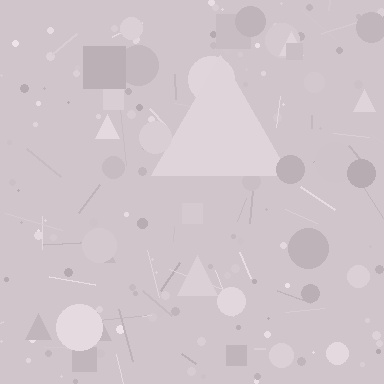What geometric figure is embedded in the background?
A triangle is embedded in the background.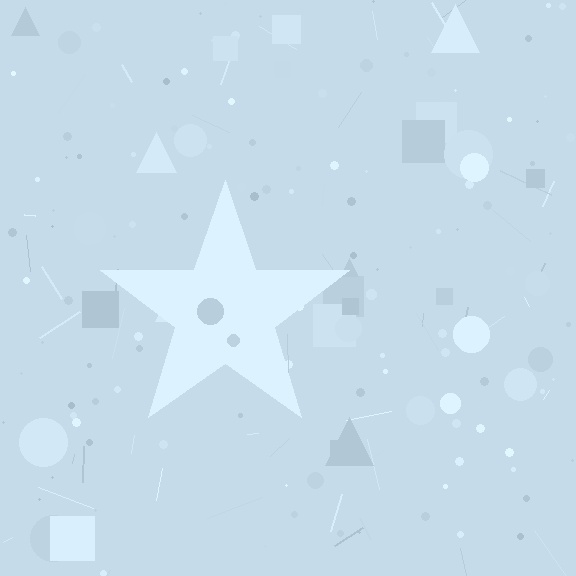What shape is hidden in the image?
A star is hidden in the image.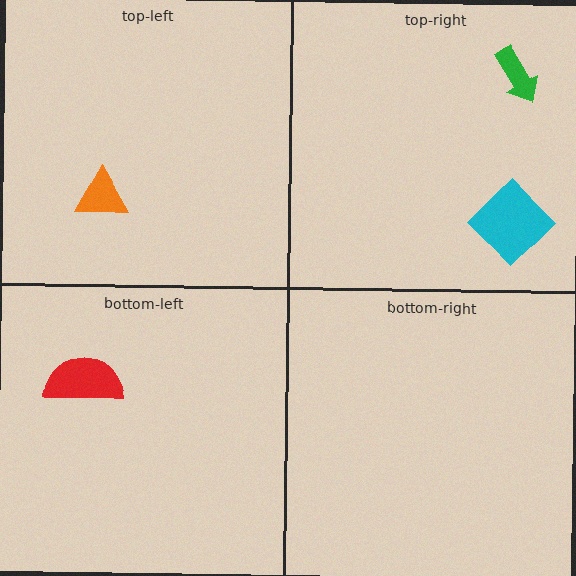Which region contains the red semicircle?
The bottom-left region.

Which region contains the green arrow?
The top-right region.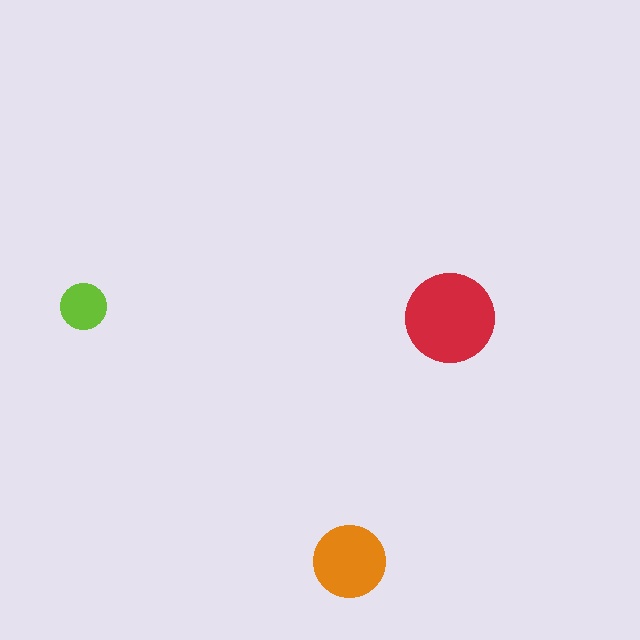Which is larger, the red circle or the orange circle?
The red one.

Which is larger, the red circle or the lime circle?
The red one.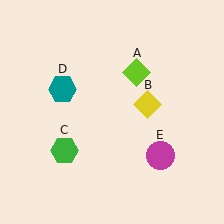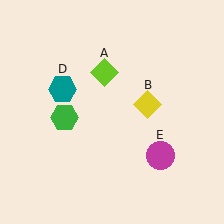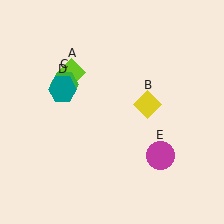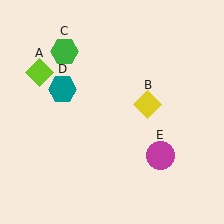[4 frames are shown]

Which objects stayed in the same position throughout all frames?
Yellow diamond (object B) and teal hexagon (object D) and magenta circle (object E) remained stationary.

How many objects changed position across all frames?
2 objects changed position: lime diamond (object A), green hexagon (object C).